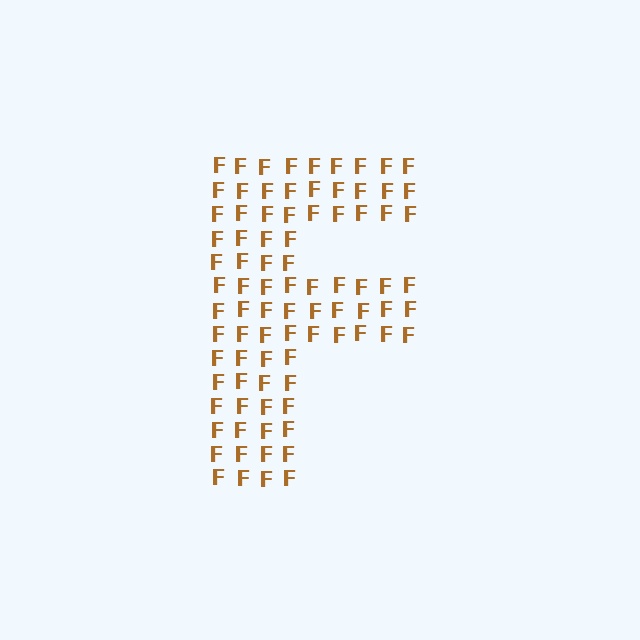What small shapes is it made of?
It is made of small letter F's.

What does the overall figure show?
The overall figure shows the letter F.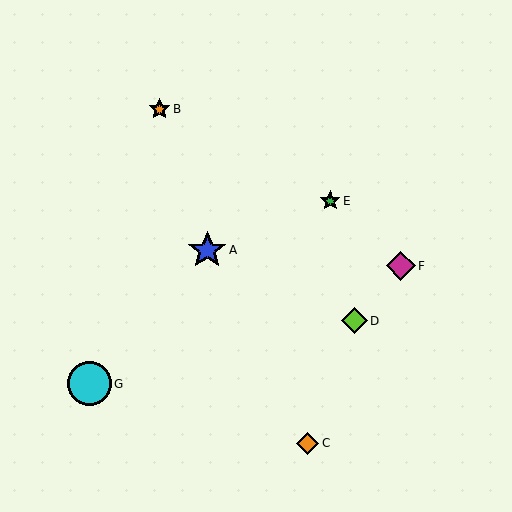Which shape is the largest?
The cyan circle (labeled G) is the largest.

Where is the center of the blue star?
The center of the blue star is at (207, 250).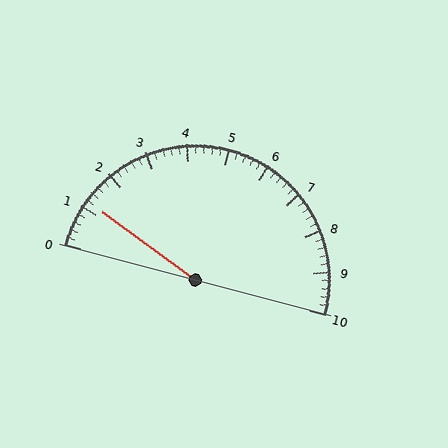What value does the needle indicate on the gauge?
The needle indicates approximately 1.2.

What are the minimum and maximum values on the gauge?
The gauge ranges from 0 to 10.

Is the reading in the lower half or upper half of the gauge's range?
The reading is in the lower half of the range (0 to 10).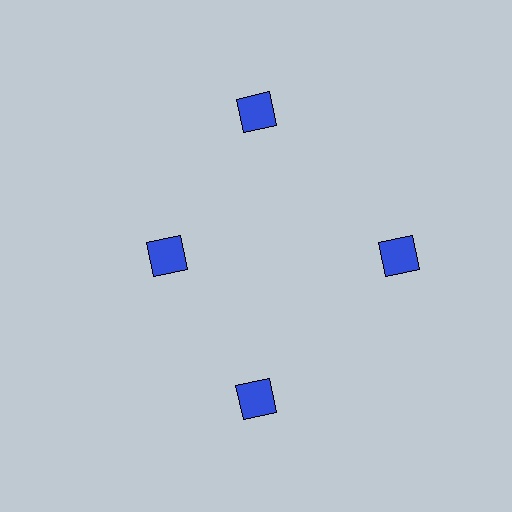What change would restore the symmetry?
The symmetry would be restored by moving it outward, back onto the ring so that all 4 diamonds sit at equal angles and equal distance from the center.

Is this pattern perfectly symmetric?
No. The 4 blue diamonds are arranged in a ring, but one element near the 9 o'clock position is pulled inward toward the center, breaking the 4-fold rotational symmetry.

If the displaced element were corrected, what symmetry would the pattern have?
It would have 4-fold rotational symmetry — the pattern would map onto itself every 90 degrees.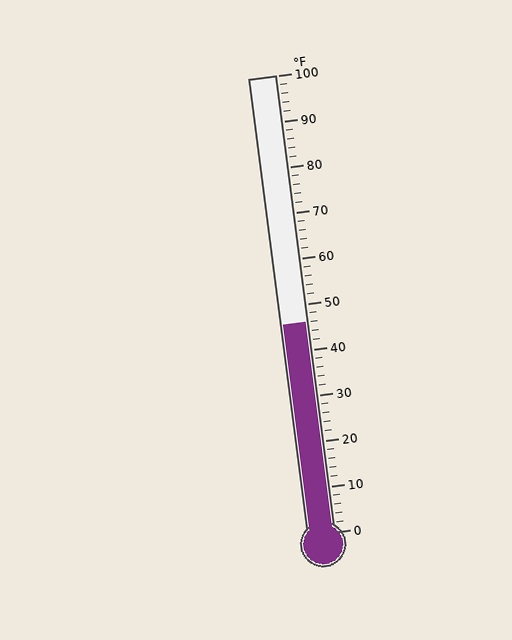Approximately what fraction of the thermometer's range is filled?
The thermometer is filled to approximately 45% of its range.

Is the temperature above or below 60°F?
The temperature is below 60°F.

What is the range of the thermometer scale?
The thermometer scale ranges from 0°F to 100°F.